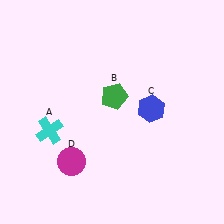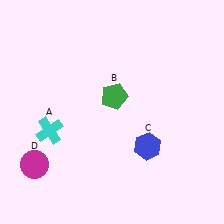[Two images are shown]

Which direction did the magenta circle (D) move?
The magenta circle (D) moved left.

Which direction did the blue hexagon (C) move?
The blue hexagon (C) moved down.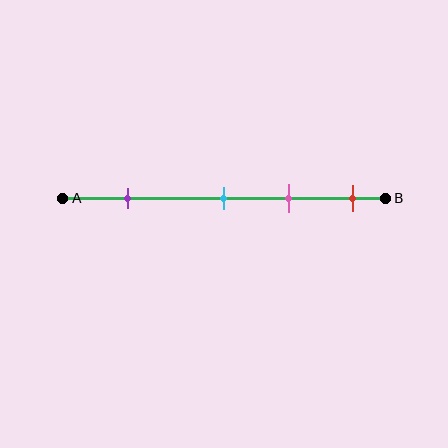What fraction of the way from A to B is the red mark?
The red mark is approximately 90% (0.9) of the way from A to B.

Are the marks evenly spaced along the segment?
No, the marks are not evenly spaced.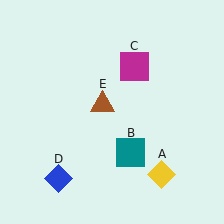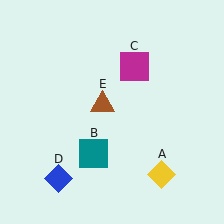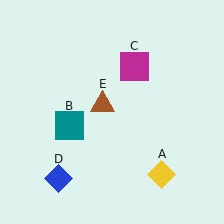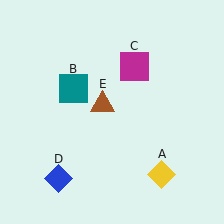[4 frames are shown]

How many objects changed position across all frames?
1 object changed position: teal square (object B).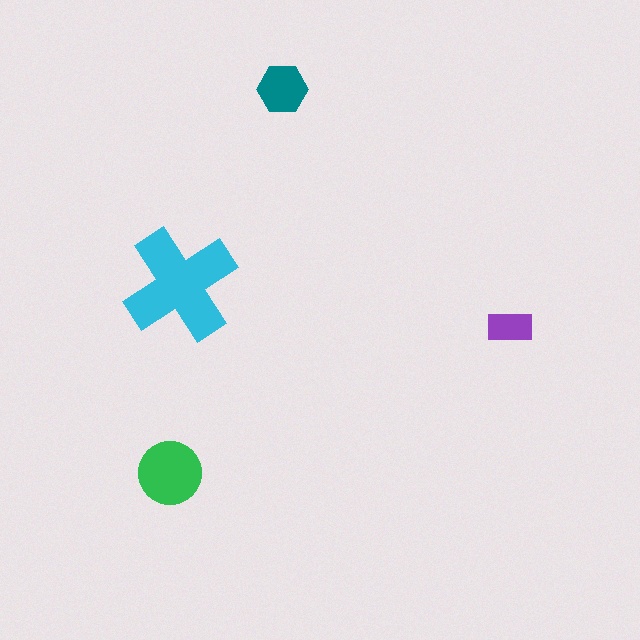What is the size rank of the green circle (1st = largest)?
2nd.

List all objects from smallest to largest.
The purple rectangle, the teal hexagon, the green circle, the cyan cross.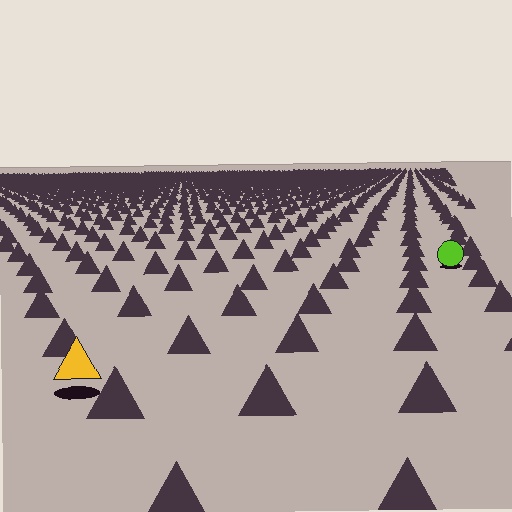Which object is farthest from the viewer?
The lime circle is farthest from the viewer. It appears smaller and the ground texture around it is denser.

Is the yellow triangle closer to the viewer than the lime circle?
Yes. The yellow triangle is closer — you can tell from the texture gradient: the ground texture is coarser near it.